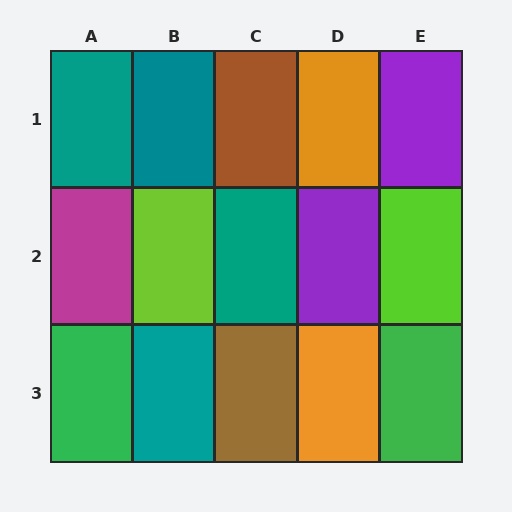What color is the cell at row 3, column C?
Brown.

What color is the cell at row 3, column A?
Green.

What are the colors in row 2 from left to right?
Magenta, lime, teal, purple, lime.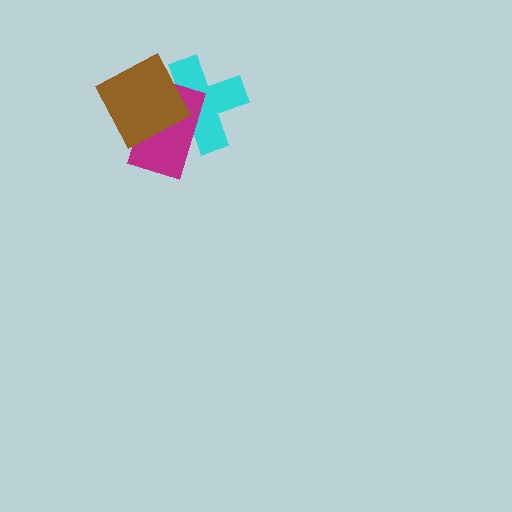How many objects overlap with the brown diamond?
2 objects overlap with the brown diamond.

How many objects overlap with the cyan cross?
2 objects overlap with the cyan cross.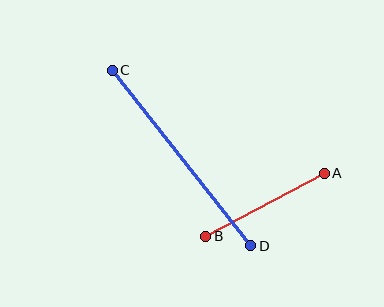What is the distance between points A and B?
The distance is approximately 134 pixels.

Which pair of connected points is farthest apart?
Points C and D are farthest apart.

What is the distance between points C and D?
The distance is approximately 223 pixels.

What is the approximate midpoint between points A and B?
The midpoint is at approximately (265, 205) pixels.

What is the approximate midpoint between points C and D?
The midpoint is at approximately (182, 158) pixels.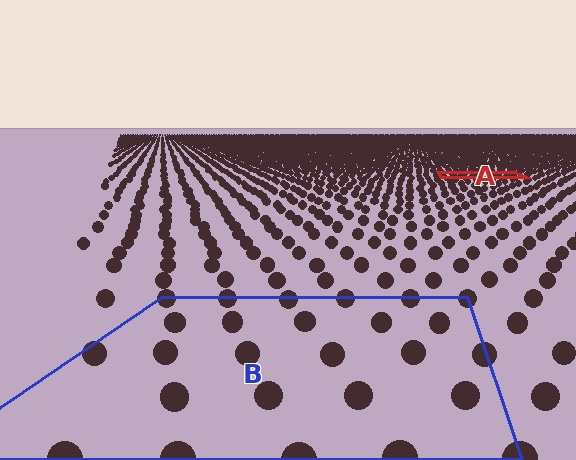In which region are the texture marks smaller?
The texture marks are smaller in region A, because it is farther away.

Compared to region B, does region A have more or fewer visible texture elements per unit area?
Region A has more texture elements per unit area — they are packed more densely because it is farther away.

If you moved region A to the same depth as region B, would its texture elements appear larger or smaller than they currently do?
They would appear larger. At a closer depth, the same texture elements are projected at a bigger on-screen size.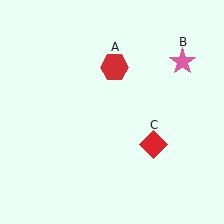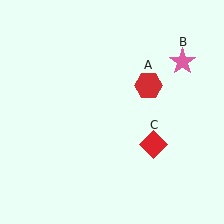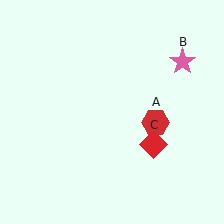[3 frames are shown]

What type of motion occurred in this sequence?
The red hexagon (object A) rotated clockwise around the center of the scene.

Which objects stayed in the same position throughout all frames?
Pink star (object B) and red diamond (object C) remained stationary.